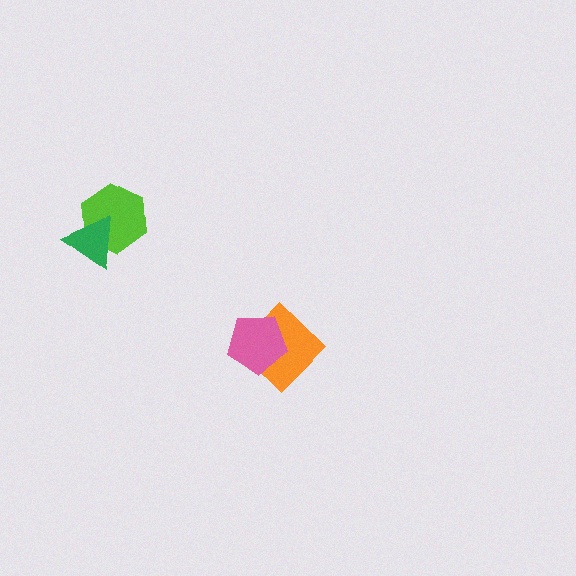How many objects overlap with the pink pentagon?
1 object overlaps with the pink pentagon.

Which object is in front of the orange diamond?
The pink pentagon is in front of the orange diamond.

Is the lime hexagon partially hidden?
Yes, it is partially covered by another shape.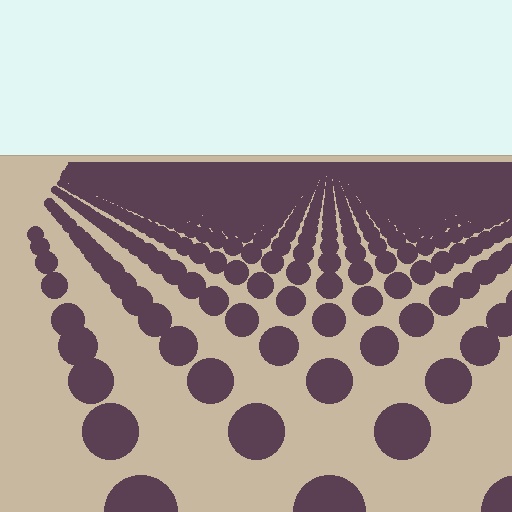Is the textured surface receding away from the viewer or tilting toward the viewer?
The surface is receding away from the viewer. Texture elements get smaller and denser toward the top.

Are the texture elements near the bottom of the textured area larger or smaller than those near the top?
Larger. Near the bottom, elements are closer to the viewer and appear at a bigger on-screen size.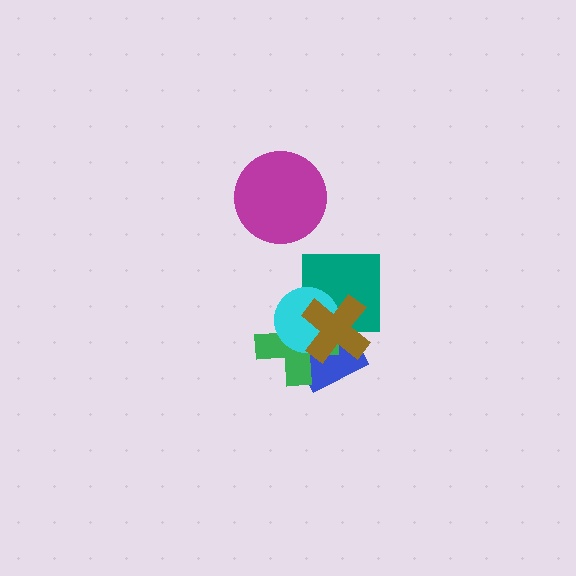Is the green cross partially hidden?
Yes, it is partially covered by another shape.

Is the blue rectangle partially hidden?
Yes, it is partially covered by another shape.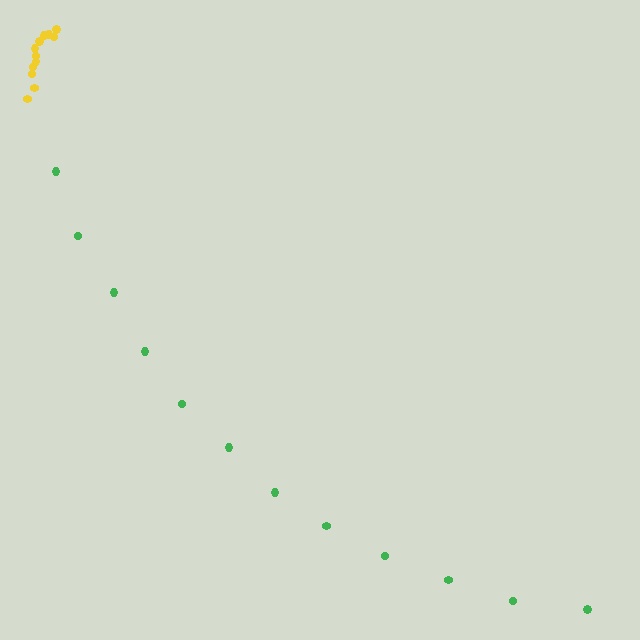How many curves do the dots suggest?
There are 2 distinct paths.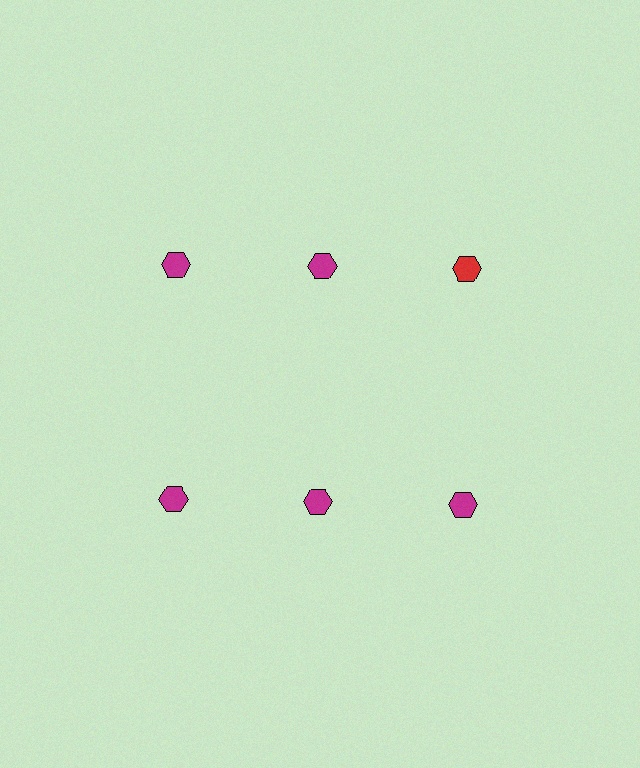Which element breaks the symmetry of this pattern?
The red hexagon in the top row, center column breaks the symmetry. All other shapes are magenta hexagons.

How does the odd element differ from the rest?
It has a different color: red instead of magenta.